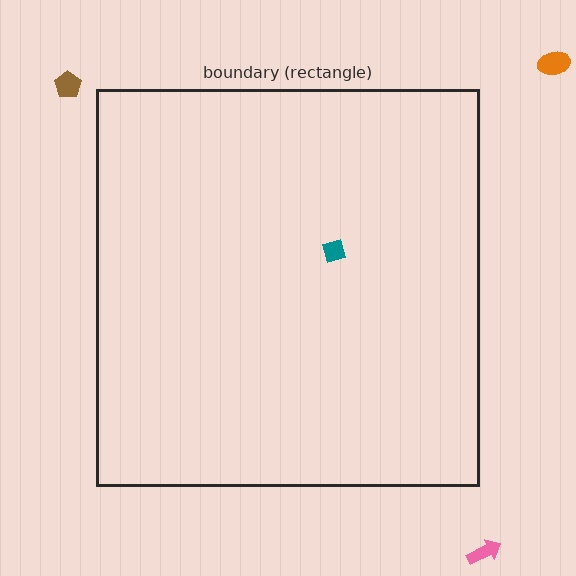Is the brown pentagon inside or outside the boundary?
Outside.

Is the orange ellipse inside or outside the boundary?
Outside.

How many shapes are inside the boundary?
1 inside, 3 outside.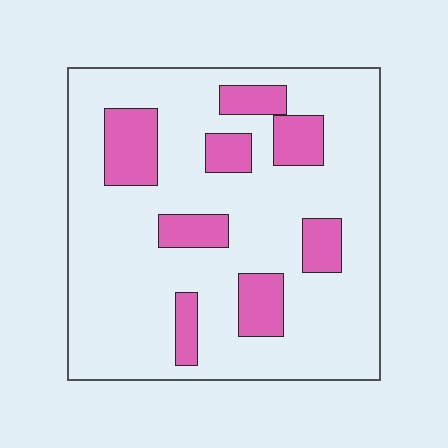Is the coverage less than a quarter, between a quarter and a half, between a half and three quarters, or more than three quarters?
Less than a quarter.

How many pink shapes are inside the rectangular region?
8.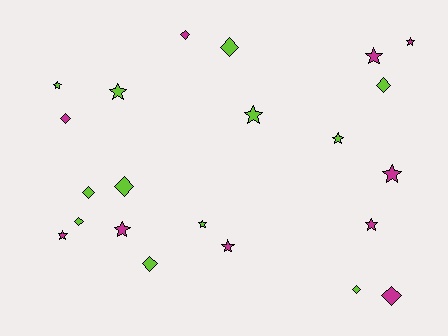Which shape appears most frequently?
Star, with 12 objects.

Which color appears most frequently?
Lime, with 12 objects.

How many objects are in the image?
There are 22 objects.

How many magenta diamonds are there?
There are 3 magenta diamonds.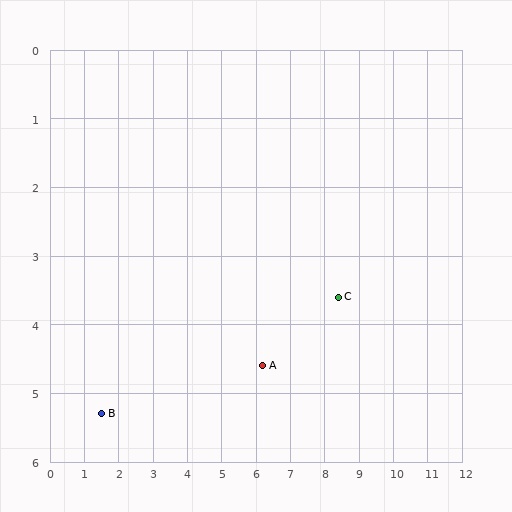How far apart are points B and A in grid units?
Points B and A are about 4.8 grid units apart.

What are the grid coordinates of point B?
Point B is at approximately (1.5, 5.3).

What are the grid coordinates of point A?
Point A is at approximately (6.2, 4.6).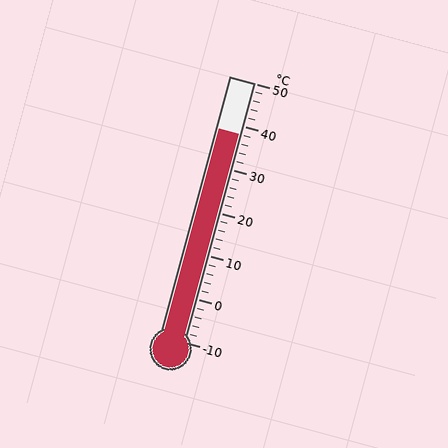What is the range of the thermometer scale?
The thermometer scale ranges from -10°C to 50°C.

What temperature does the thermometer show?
The thermometer shows approximately 38°C.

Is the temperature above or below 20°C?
The temperature is above 20°C.